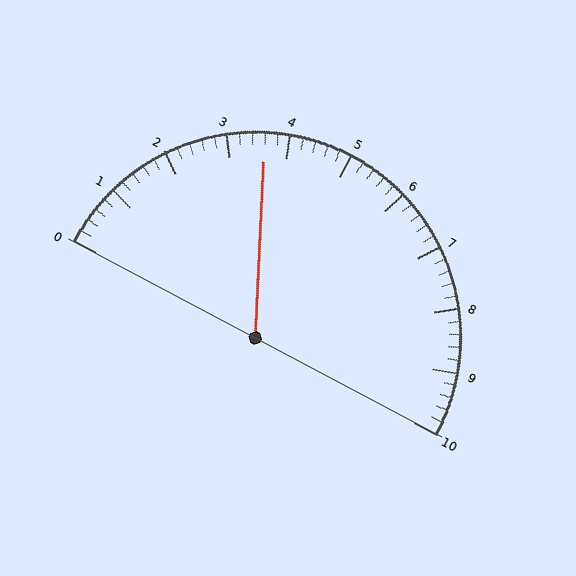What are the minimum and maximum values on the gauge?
The gauge ranges from 0 to 10.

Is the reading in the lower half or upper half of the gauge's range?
The reading is in the lower half of the range (0 to 10).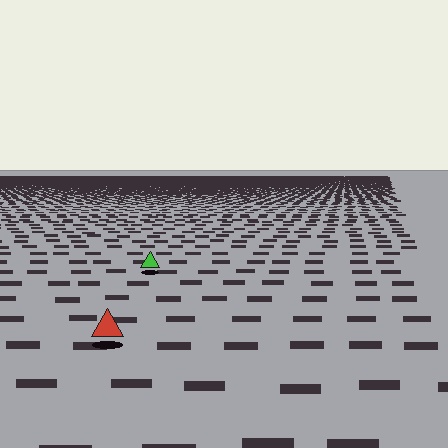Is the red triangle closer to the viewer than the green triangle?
Yes. The red triangle is closer — you can tell from the texture gradient: the ground texture is coarser near it.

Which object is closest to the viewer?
The red triangle is closest. The texture marks near it are larger and more spread out.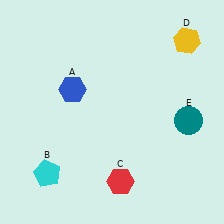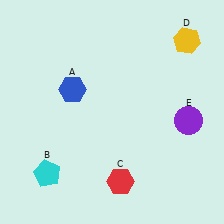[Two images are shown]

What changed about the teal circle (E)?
In Image 1, E is teal. In Image 2, it changed to purple.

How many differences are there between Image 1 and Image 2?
There is 1 difference between the two images.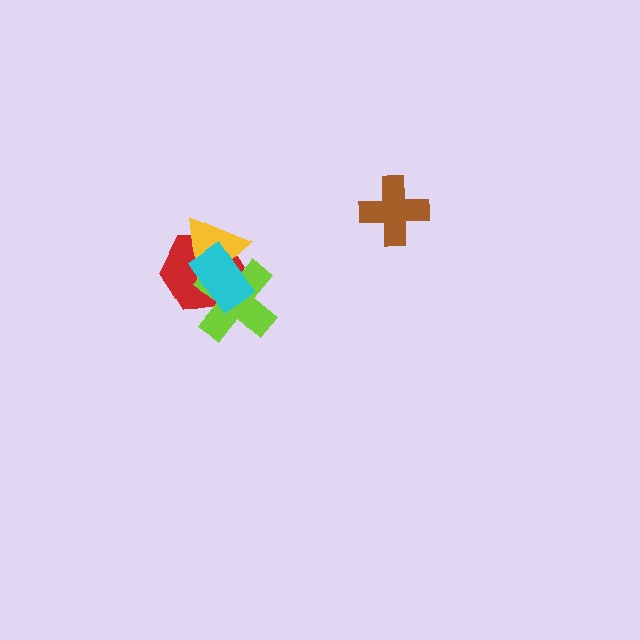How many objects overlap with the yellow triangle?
3 objects overlap with the yellow triangle.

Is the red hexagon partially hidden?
Yes, it is partially covered by another shape.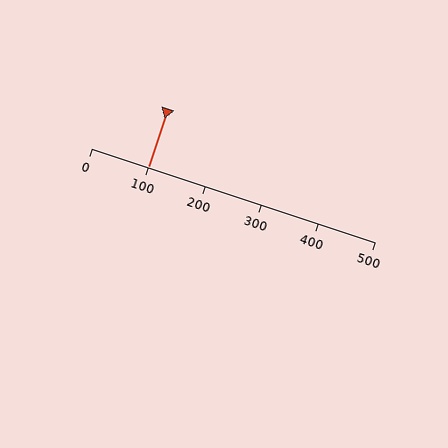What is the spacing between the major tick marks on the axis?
The major ticks are spaced 100 apart.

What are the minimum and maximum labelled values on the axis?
The axis runs from 0 to 500.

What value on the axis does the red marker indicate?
The marker indicates approximately 100.